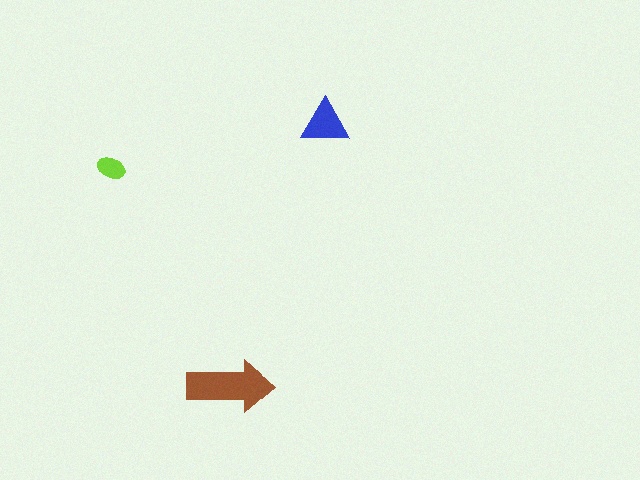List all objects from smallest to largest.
The lime ellipse, the blue triangle, the brown arrow.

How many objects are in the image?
There are 3 objects in the image.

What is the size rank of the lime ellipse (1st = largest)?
3rd.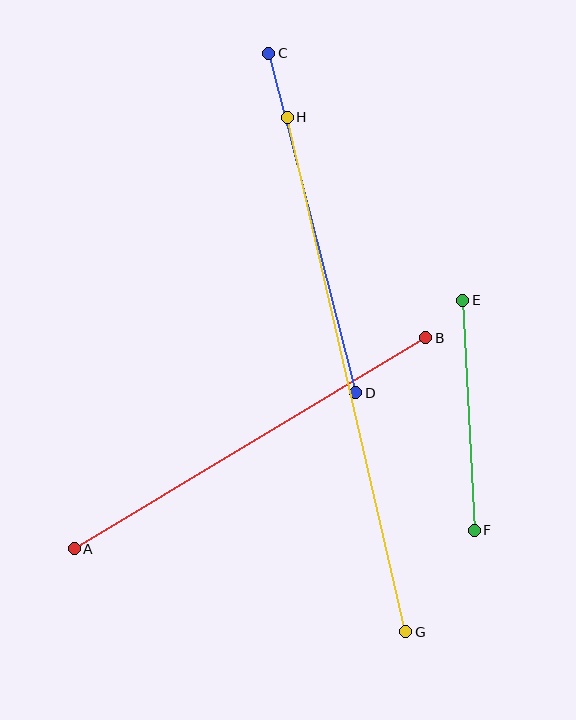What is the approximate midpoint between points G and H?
The midpoint is at approximately (347, 374) pixels.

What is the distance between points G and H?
The distance is approximately 528 pixels.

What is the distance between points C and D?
The distance is approximately 350 pixels.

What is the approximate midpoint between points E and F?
The midpoint is at approximately (468, 415) pixels.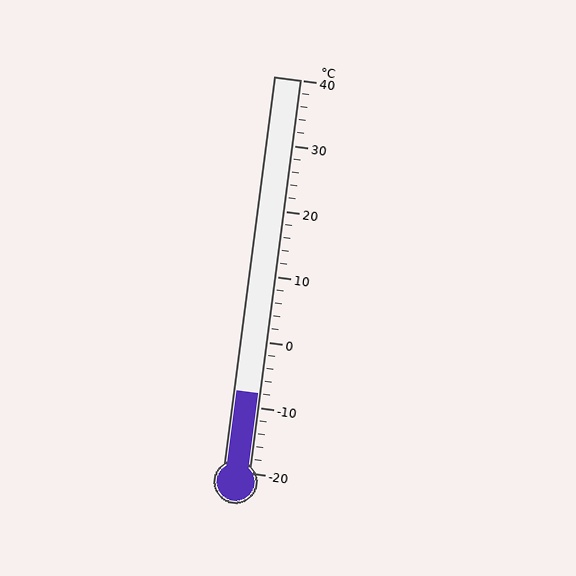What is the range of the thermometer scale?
The thermometer scale ranges from -20°C to 40°C.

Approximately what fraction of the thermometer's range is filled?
The thermometer is filled to approximately 20% of its range.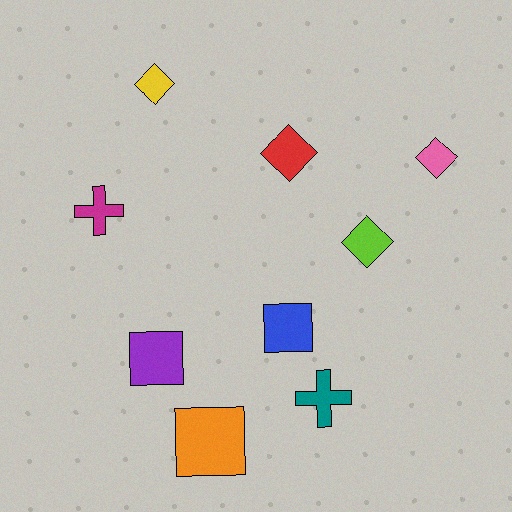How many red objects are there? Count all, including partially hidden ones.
There is 1 red object.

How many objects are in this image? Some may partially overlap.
There are 9 objects.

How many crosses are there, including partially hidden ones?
There are 2 crosses.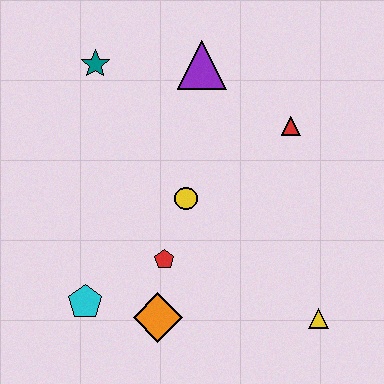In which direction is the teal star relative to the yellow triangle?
The teal star is above the yellow triangle.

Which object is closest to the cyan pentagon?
The orange diamond is closest to the cyan pentagon.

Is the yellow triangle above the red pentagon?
No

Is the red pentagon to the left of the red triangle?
Yes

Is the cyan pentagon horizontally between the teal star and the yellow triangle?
No